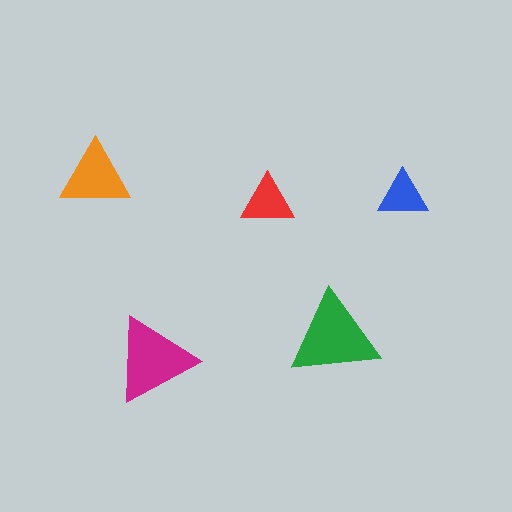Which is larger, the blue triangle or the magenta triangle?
The magenta one.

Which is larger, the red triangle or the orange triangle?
The orange one.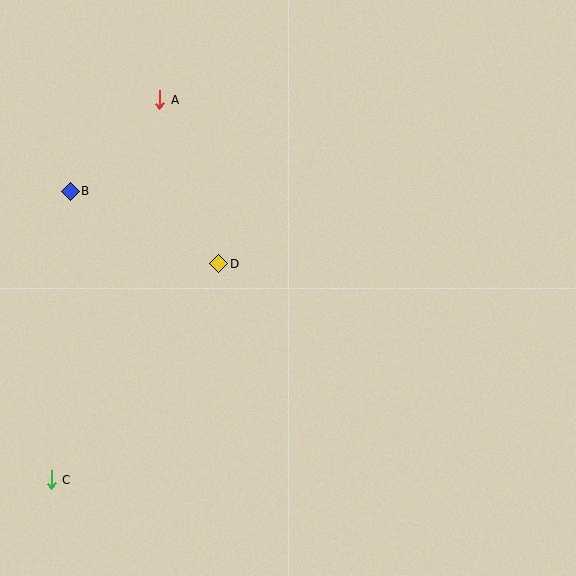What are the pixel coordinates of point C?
Point C is at (51, 480).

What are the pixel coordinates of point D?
Point D is at (219, 264).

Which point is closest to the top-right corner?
Point A is closest to the top-right corner.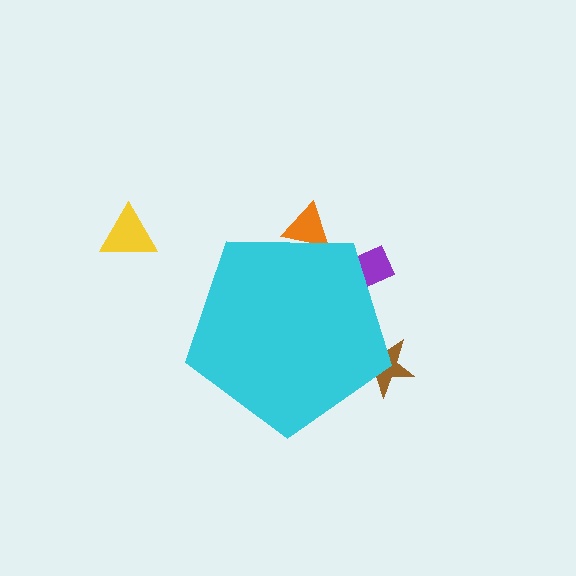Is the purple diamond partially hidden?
Yes, the purple diamond is partially hidden behind the cyan pentagon.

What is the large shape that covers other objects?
A cyan pentagon.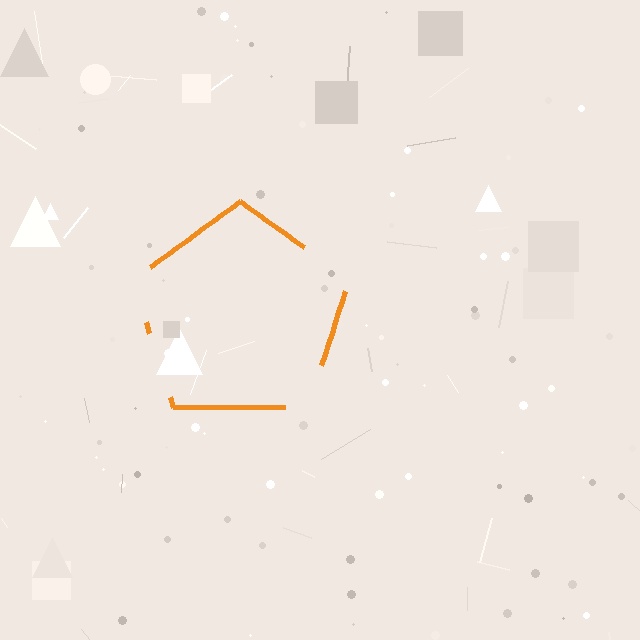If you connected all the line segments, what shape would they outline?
They would outline a pentagon.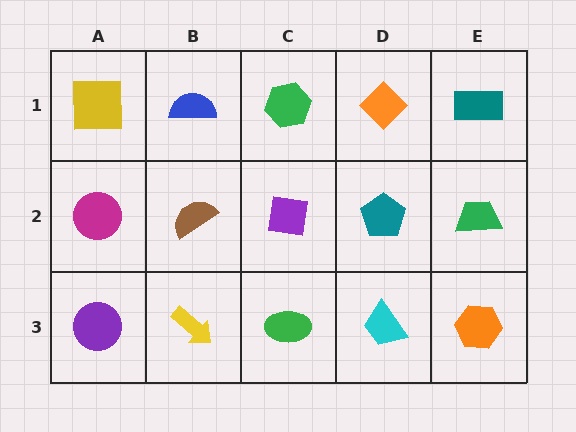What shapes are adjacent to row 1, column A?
A magenta circle (row 2, column A), a blue semicircle (row 1, column B).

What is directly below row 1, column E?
A green trapezoid.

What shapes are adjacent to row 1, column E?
A green trapezoid (row 2, column E), an orange diamond (row 1, column D).